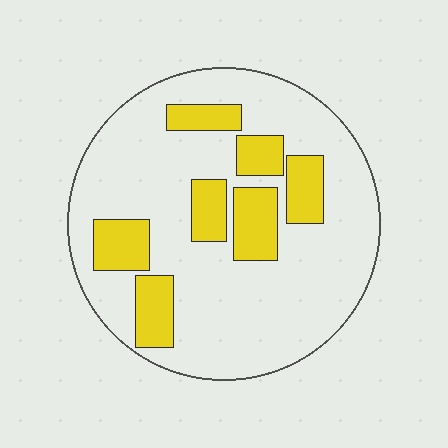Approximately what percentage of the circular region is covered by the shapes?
Approximately 25%.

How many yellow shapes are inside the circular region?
7.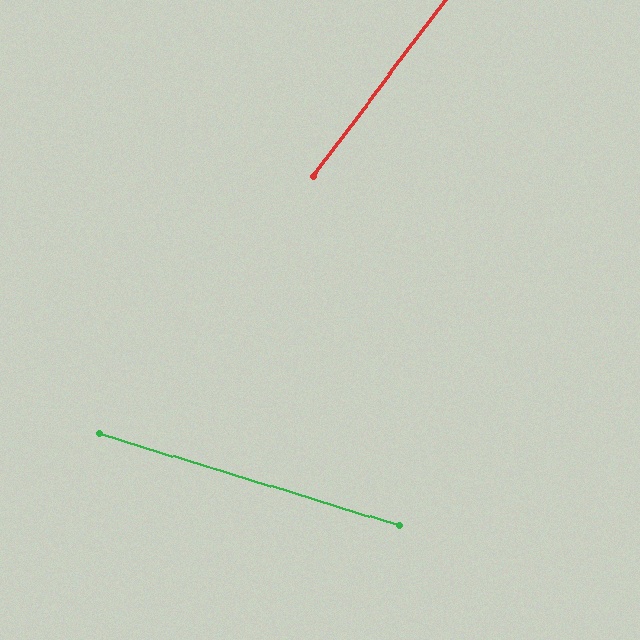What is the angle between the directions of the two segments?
Approximately 71 degrees.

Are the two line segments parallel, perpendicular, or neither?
Neither parallel nor perpendicular — they differ by about 71°.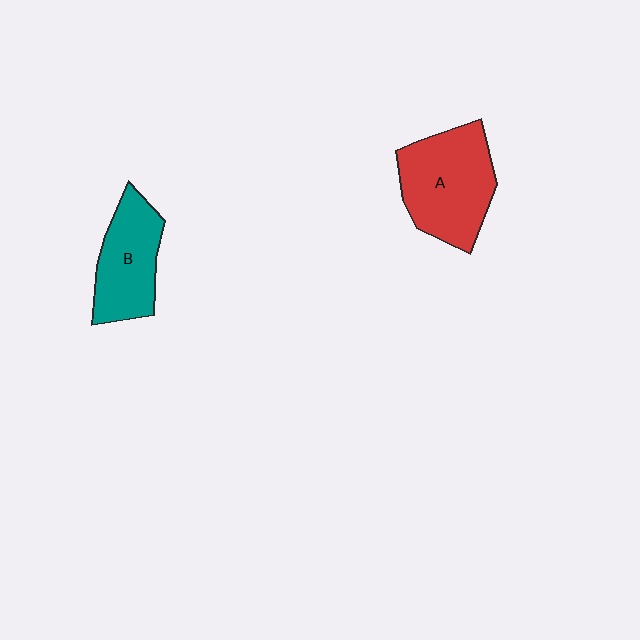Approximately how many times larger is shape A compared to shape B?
Approximately 1.3 times.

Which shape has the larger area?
Shape A (red).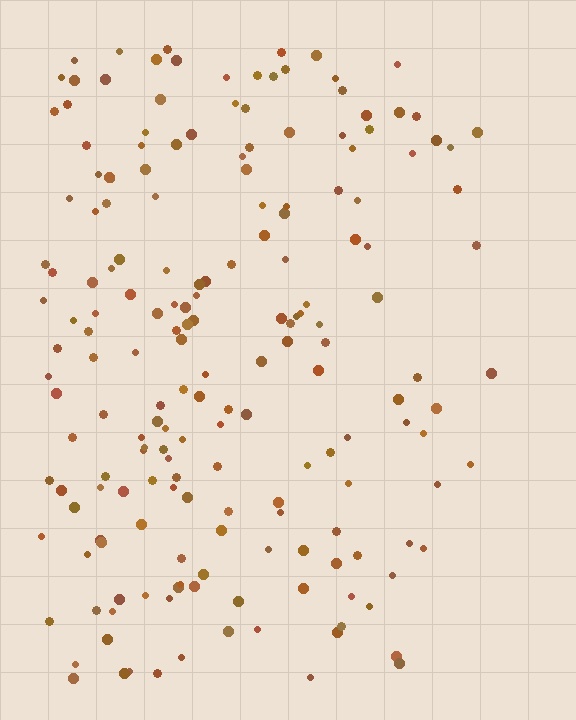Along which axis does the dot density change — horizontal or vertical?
Horizontal.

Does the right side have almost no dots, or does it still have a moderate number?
Still a moderate number, just noticeably fewer than the left.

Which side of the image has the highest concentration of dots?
The left.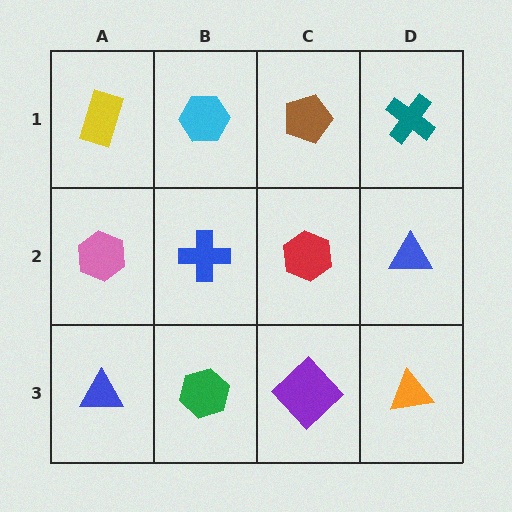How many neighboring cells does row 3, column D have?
2.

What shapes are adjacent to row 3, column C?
A red hexagon (row 2, column C), a green hexagon (row 3, column B), an orange triangle (row 3, column D).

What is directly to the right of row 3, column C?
An orange triangle.